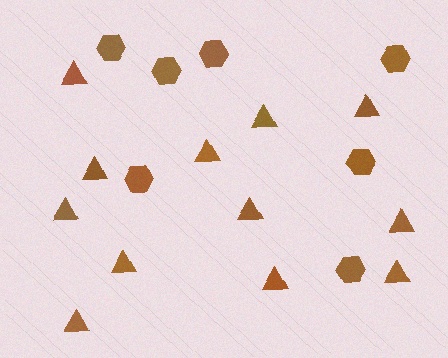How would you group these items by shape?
There are 2 groups: one group of hexagons (7) and one group of triangles (12).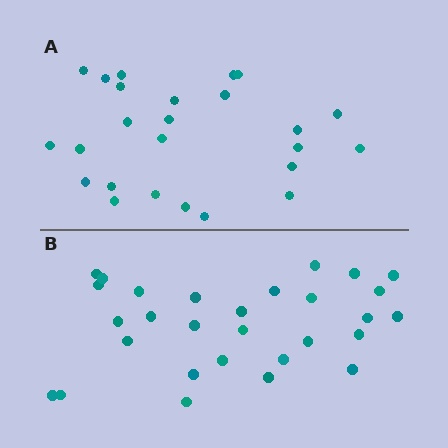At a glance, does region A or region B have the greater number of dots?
Region B (the bottom region) has more dots.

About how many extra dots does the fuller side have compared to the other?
Region B has about 4 more dots than region A.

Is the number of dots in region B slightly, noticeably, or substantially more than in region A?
Region B has only slightly more — the two regions are fairly close. The ratio is roughly 1.2 to 1.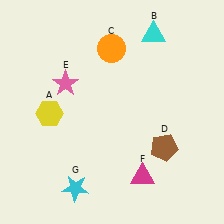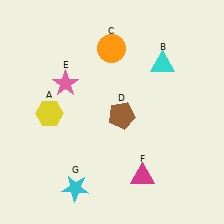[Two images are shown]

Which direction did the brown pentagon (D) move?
The brown pentagon (D) moved left.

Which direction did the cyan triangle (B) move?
The cyan triangle (B) moved down.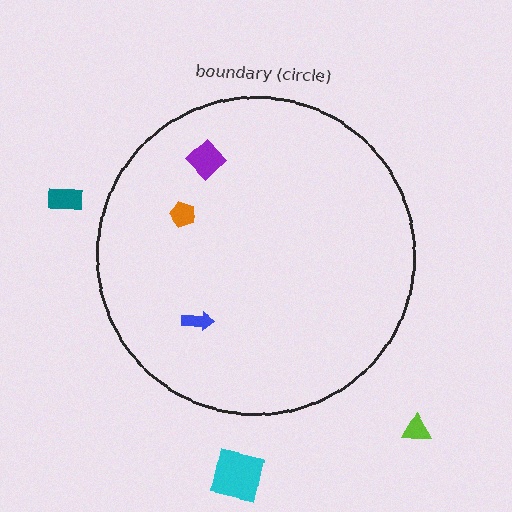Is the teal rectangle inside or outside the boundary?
Outside.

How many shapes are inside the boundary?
3 inside, 3 outside.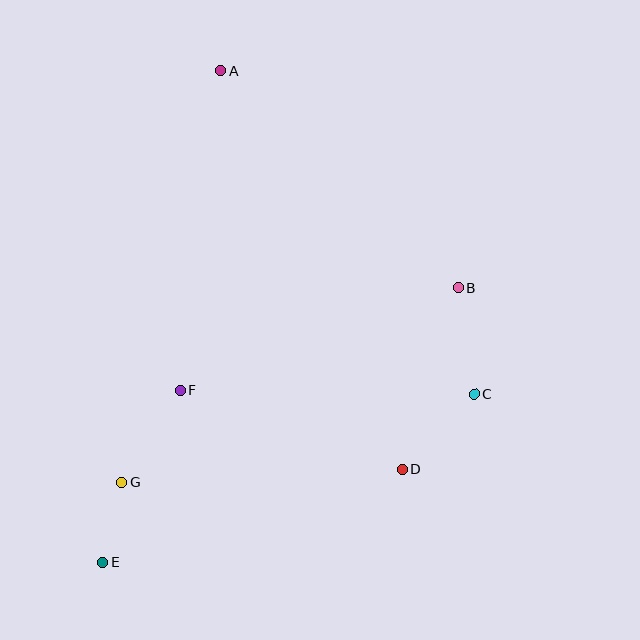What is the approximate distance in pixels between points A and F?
The distance between A and F is approximately 323 pixels.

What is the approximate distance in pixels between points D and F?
The distance between D and F is approximately 236 pixels.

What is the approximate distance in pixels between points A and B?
The distance between A and B is approximately 322 pixels.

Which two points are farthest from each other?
Points A and E are farthest from each other.